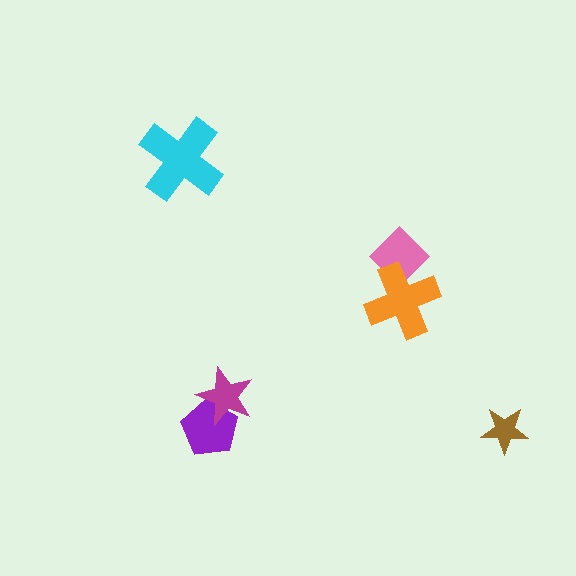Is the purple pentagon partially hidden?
Yes, it is partially covered by another shape.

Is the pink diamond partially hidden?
Yes, it is partially covered by another shape.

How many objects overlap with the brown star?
0 objects overlap with the brown star.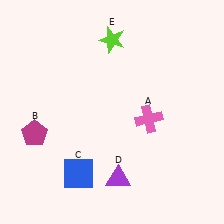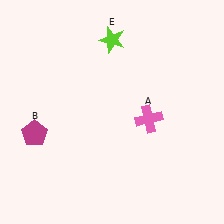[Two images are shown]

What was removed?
The purple triangle (D), the blue square (C) were removed in Image 2.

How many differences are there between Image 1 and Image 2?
There are 2 differences between the two images.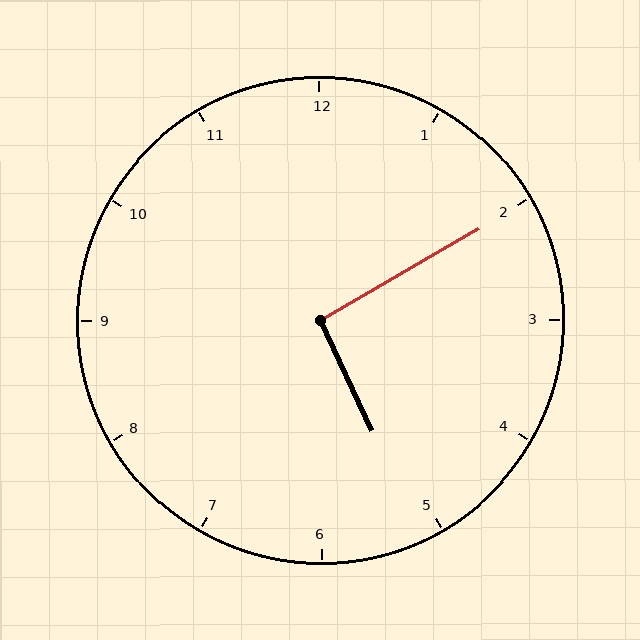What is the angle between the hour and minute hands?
Approximately 95 degrees.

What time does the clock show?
5:10.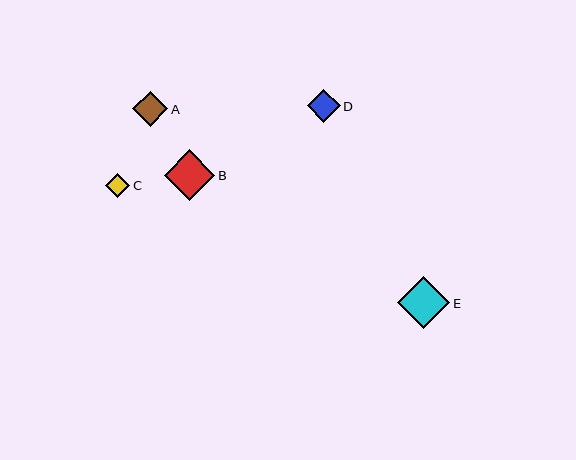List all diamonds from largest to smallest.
From largest to smallest: E, B, A, D, C.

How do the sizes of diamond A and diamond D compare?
Diamond A and diamond D are approximately the same size.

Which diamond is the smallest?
Diamond C is the smallest with a size of approximately 24 pixels.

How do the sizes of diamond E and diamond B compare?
Diamond E and diamond B are approximately the same size.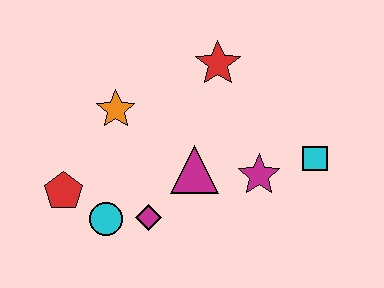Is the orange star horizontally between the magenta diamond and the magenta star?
No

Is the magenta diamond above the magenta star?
No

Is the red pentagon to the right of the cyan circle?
No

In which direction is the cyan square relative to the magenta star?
The cyan square is to the right of the magenta star.